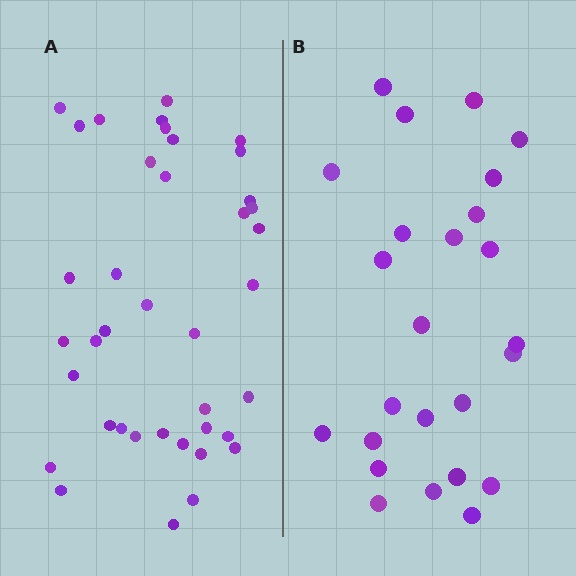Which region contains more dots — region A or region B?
Region A (the left region) has more dots.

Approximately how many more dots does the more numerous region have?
Region A has approximately 15 more dots than region B.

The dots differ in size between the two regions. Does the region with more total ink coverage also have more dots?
No. Region B has more total ink coverage because its dots are larger, but region A actually contains more individual dots. Total area can be misleading — the number of items is what matters here.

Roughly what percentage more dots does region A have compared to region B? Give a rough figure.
About 55% more.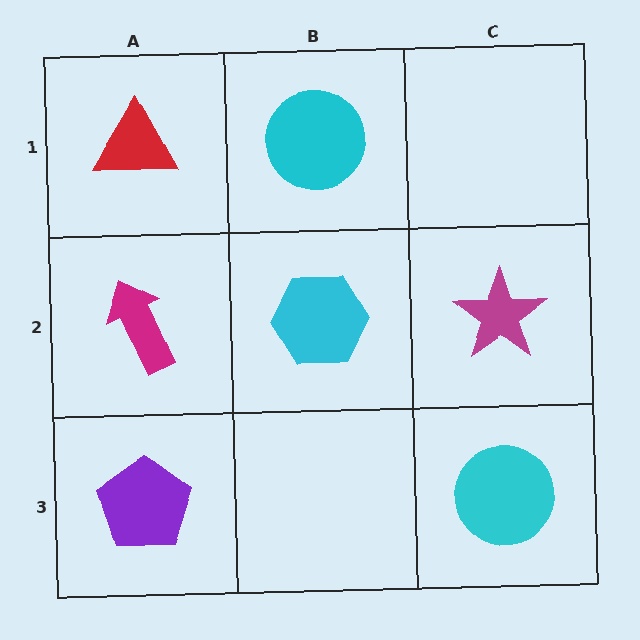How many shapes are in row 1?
2 shapes.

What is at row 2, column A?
A magenta arrow.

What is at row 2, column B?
A cyan hexagon.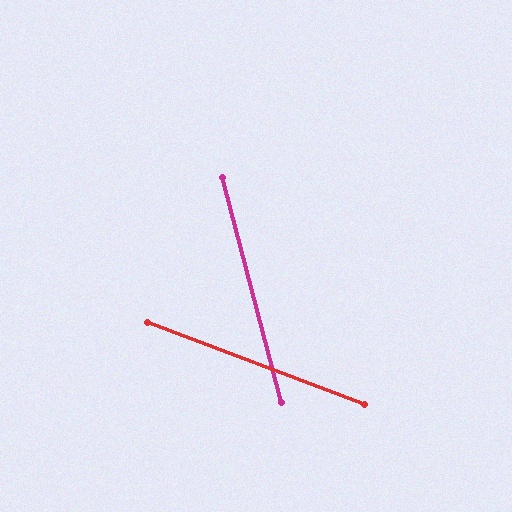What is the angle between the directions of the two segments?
Approximately 55 degrees.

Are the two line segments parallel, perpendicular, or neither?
Neither parallel nor perpendicular — they differ by about 55°.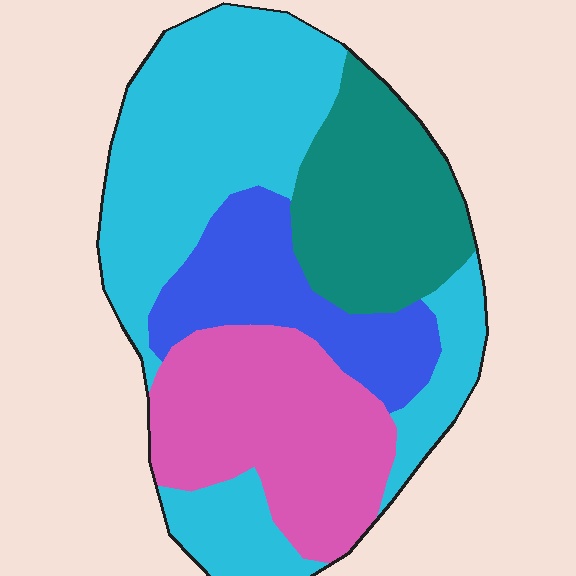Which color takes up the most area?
Cyan, at roughly 40%.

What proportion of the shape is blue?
Blue covers about 15% of the shape.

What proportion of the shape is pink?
Pink covers 24% of the shape.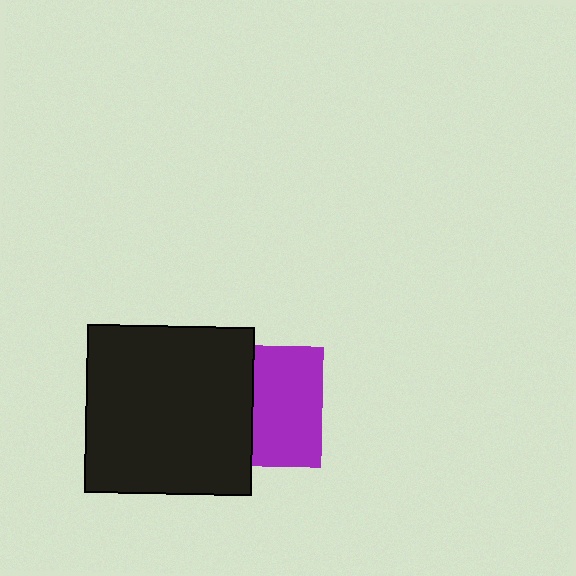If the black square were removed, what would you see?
You would see the complete purple square.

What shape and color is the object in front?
The object in front is a black square.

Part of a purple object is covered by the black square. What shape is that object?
It is a square.